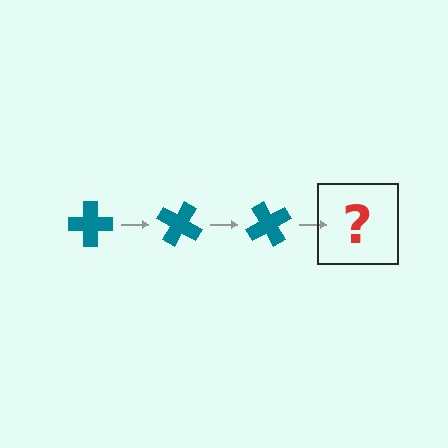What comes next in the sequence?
The next element should be a teal cross rotated 90 degrees.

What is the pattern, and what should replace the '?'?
The pattern is that the cross rotates 30 degrees each step. The '?' should be a teal cross rotated 90 degrees.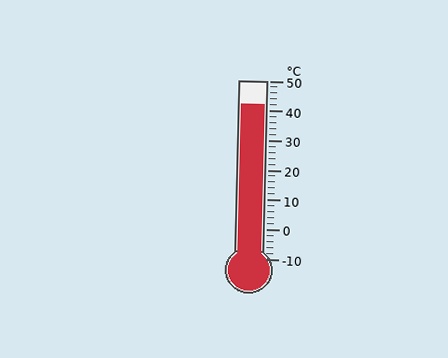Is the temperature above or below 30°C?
The temperature is above 30°C.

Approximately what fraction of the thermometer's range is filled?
The thermometer is filled to approximately 85% of its range.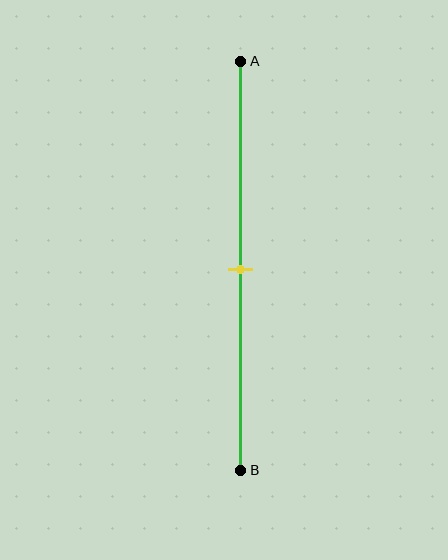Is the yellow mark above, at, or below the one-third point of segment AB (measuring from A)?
The yellow mark is below the one-third point of segment AB.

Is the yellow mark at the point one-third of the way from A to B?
No, the mark is at about 50% from A, not at the 33% one-third point.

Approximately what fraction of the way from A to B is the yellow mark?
The yellow mark is approximately 50% of the way from A to B.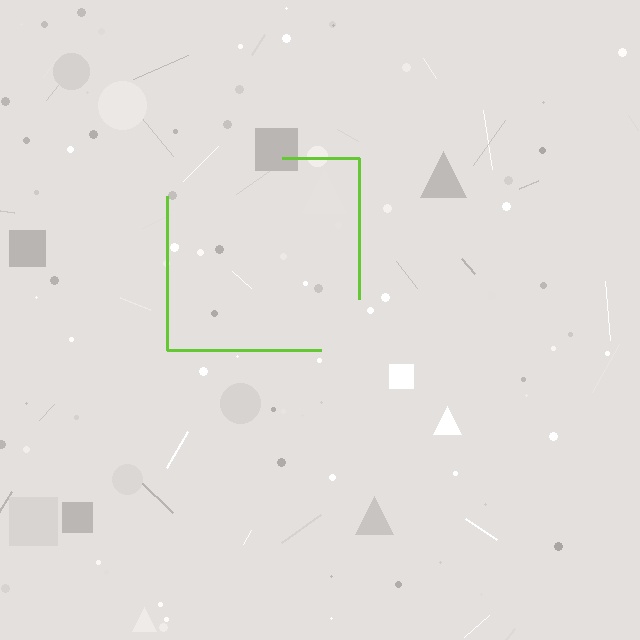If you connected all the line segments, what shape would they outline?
They would outline a square.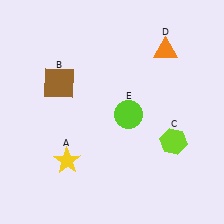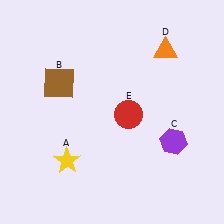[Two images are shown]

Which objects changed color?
C changed from lime to purple. E changed from lime to red.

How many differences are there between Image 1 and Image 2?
There are 2 differences between the two images.